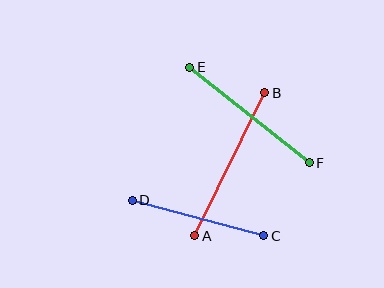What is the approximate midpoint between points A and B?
The midpoint is at approximately (230, 164) pixels.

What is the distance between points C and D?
The distance is approximately 136 pixels.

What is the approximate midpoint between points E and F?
The midpoint is at approximately (250, 115) pixels.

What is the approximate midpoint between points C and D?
The midpoint is at approximately (198, 218) pixels.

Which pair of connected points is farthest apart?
Points A and B are farthest apart.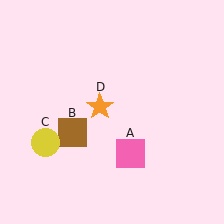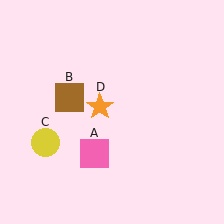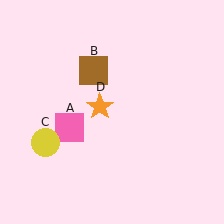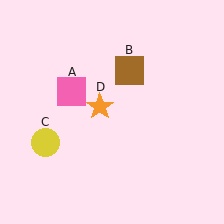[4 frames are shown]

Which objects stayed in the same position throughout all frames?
Yellow circle (object C) and orange star (object D) remained stationary.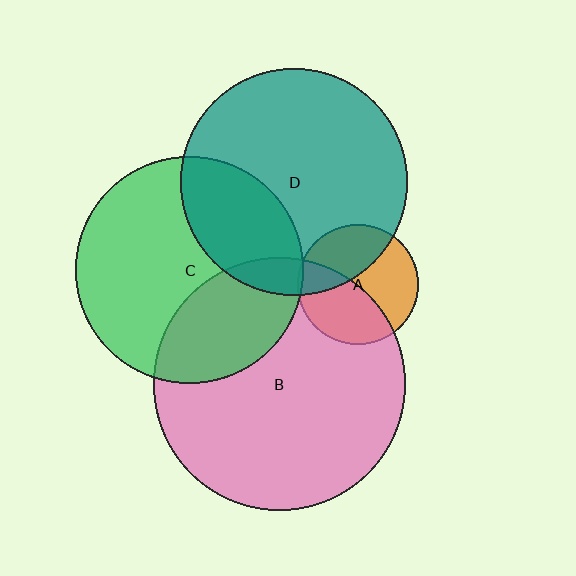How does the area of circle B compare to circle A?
Approximately 4.4 times.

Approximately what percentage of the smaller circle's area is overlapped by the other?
Approximately 10%.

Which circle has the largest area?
Circle B (pink).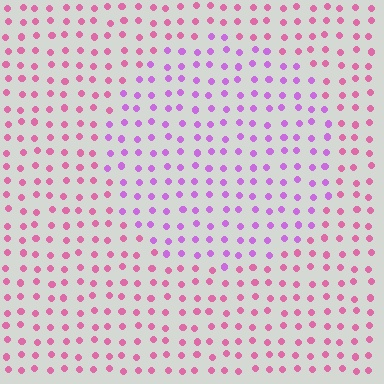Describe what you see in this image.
The image is filled with small pink elements in a uniform arrangement. A circle-shaped region is visible where the elements are tinted to a slightly different hue, forming a subtle color boundary.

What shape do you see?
I see a circle.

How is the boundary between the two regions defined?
The boundary is defined purely by a slight shift in hue (about 40 degrees). Spacing, size, and orientation are identical on both sides.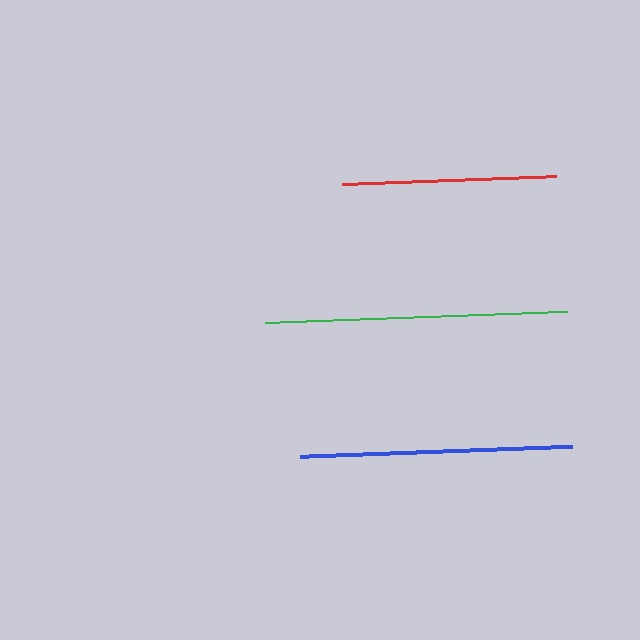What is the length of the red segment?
The red segment is approximately 215 pixels long.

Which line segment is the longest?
The green line is the longest at approximately 303 pixels.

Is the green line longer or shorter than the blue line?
The green line is longer than the blue line.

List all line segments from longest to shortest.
From longest to shortest: green, blue, red.